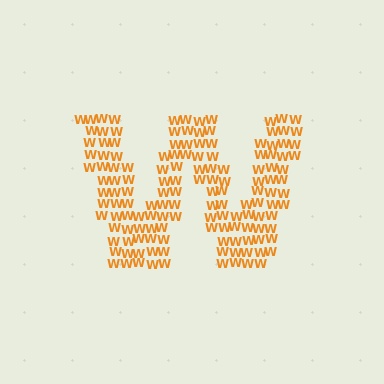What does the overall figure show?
The overall figure shows the letter W.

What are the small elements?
The small elements are letter W's.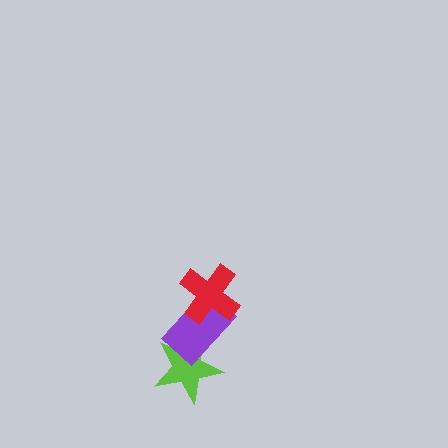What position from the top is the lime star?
The lime star is 3rd from the top.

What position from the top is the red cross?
The red cross is 1st from the top.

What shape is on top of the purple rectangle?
The red cross is on top of the purple rectangle.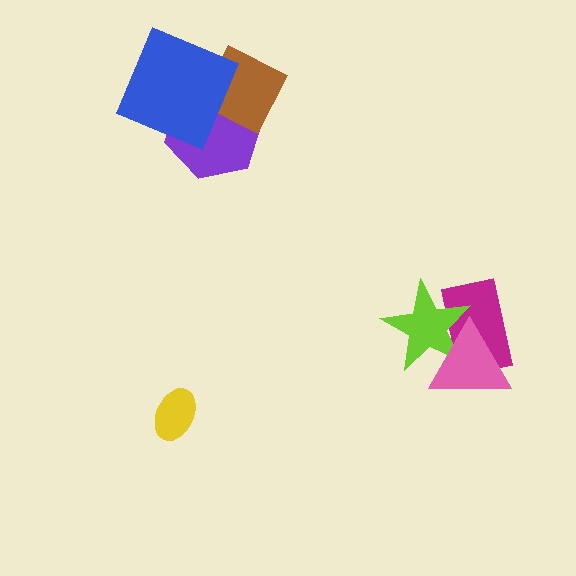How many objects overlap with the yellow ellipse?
0 objects overlap with the yellow ellipse.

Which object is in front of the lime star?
The pink triangle is in front of the lime star.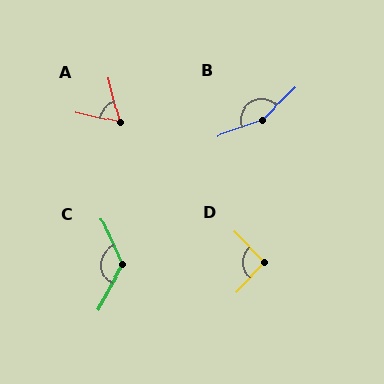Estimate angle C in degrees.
Approximately 126 degrees.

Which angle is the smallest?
A, at approximately 64 degrees.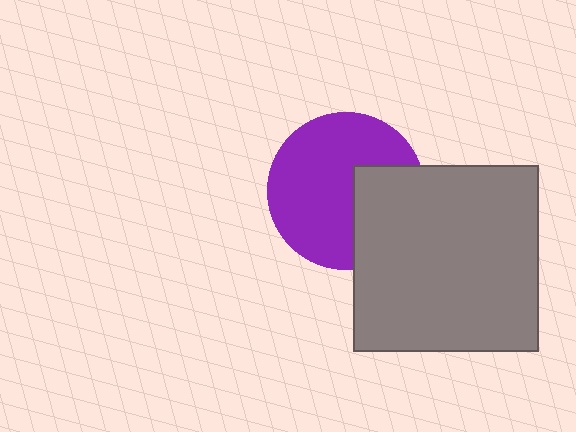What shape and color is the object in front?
The object in front is a gray square.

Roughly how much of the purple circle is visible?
Most of it is visible (roughly 69%).